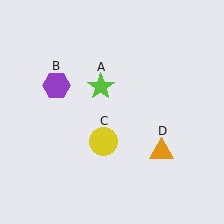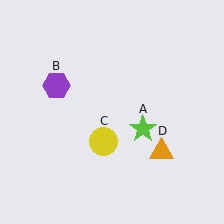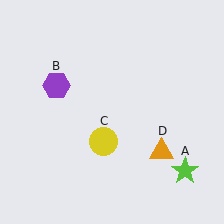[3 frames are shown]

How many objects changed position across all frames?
1 object changed position: lime star (object A).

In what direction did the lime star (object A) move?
The lime star (object A) moved down and to the right.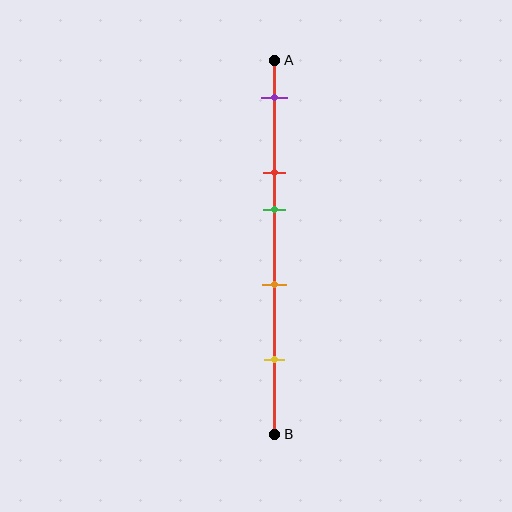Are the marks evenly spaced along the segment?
No, the marks are not evenly spaced.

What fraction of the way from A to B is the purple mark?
The purple mark is approximately 10% (0.1) of the way from A to B.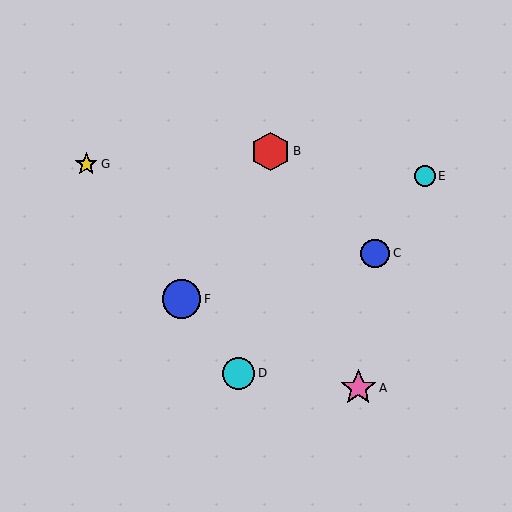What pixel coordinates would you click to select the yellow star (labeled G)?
Click at (86, 164) to select the yellow star G.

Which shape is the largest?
The red hexagon (labeled B) is the largest.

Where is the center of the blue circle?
The center of the blue circle is at (375, 253).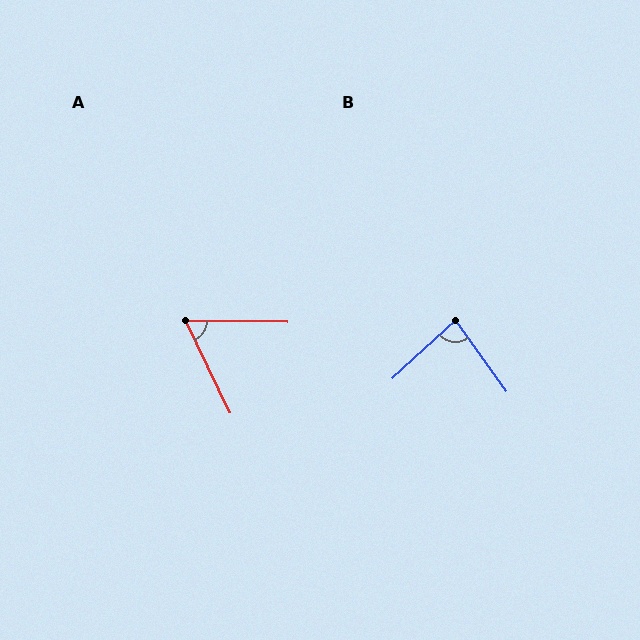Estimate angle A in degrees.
Approximately 64 degrees.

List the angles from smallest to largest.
A (64°), B (83°).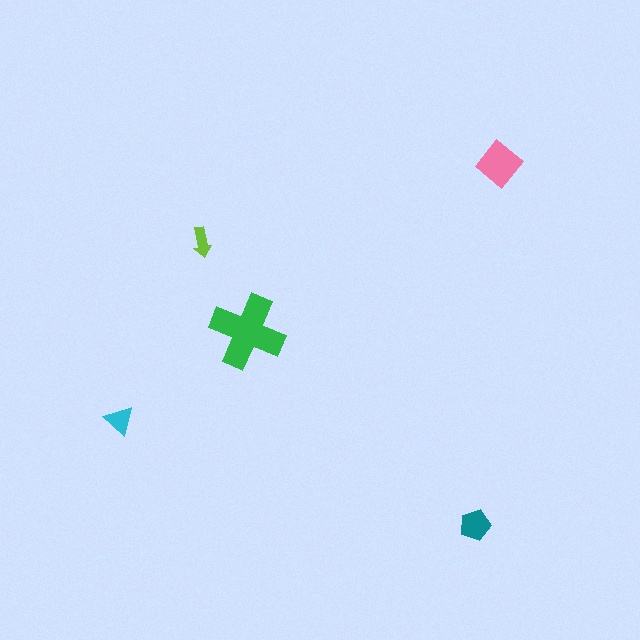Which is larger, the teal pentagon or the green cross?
The green cross.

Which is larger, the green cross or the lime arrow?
The green cross.